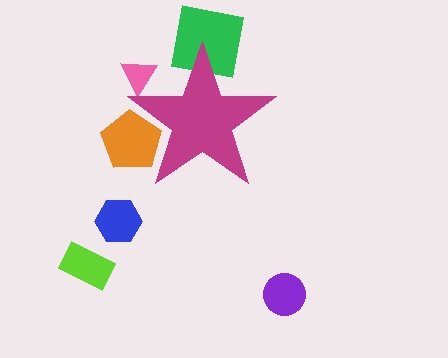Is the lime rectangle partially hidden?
No, the lime rectangle is fully visible.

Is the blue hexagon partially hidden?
No, the blue hexagon is fully visible.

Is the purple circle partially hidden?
No, the purple circle is fully visible.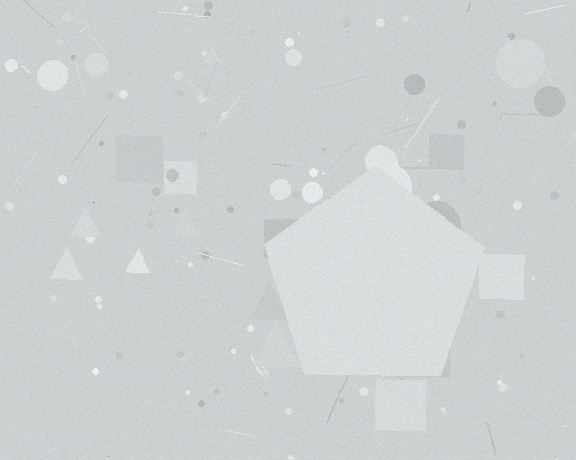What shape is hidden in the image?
A pentagon is hidden in the image.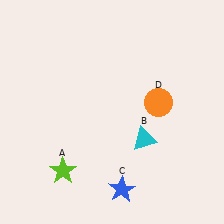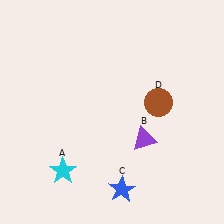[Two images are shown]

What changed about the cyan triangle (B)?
In Image 1, B is cyan. In Image 2, it changed to purple.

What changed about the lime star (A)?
In Image 1, A is lime. In Image 2, it changed to cyan.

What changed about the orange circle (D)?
In Image 1, D is orange. In Image 2, it changed to brown.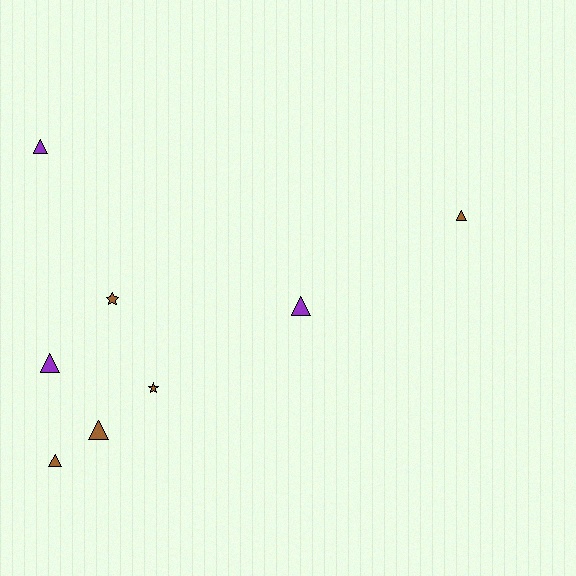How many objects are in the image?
There are 8 objects.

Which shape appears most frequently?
Triangle, with 6 objects.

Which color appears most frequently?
Brown, with 5 objects.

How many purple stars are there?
There are no purple stars.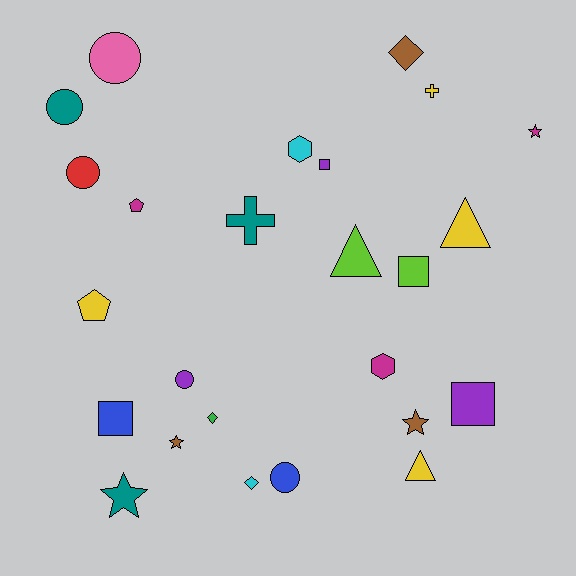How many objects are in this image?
There are 25 objects.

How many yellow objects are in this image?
There are 4 yellow objects.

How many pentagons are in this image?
There are 2 pentagons.